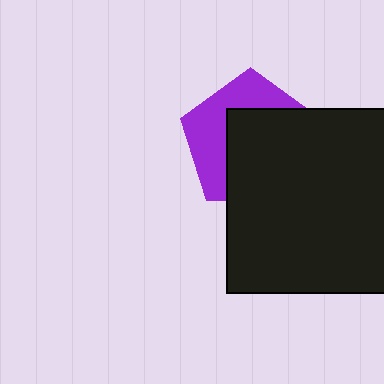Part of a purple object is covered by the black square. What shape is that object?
It is a pentagon.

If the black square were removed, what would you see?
You would see the complete purple pentagon.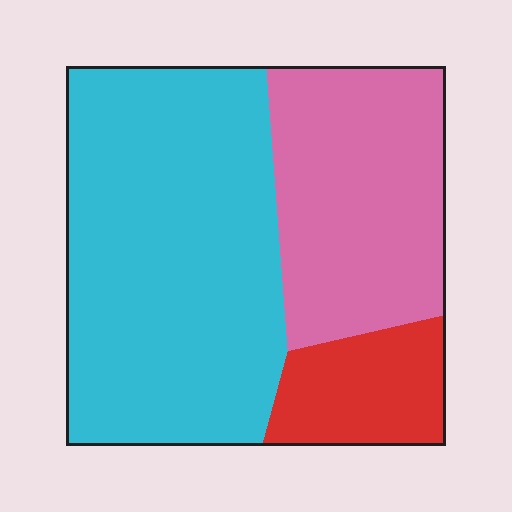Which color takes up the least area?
Red, at roughly 15%.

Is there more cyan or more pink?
Cyan.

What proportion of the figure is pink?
Pink takes up about one third (1/3) of the figure.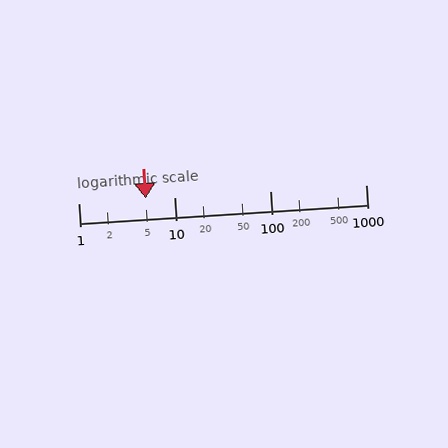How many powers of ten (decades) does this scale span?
The scale spans 3 decades, from 1 to 1000.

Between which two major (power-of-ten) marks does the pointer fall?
The pointer is between 1 and 10.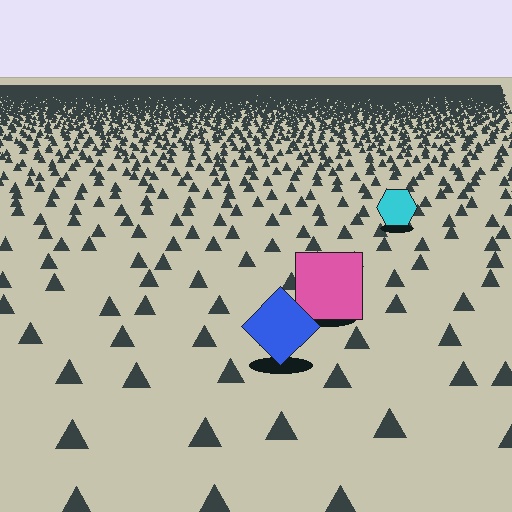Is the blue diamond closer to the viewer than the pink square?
Yes. The blue diamond is closer — you can tell from the texture gradient: the ground texture is coarser near it.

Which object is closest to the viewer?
The blue diamond is closest. The texture marks near it are larger and more spread out.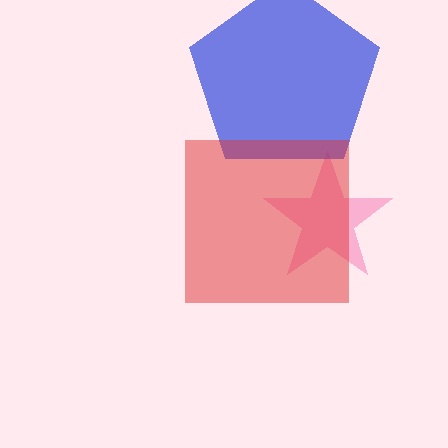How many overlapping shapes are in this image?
There are 3 overlapping shapes in the image.